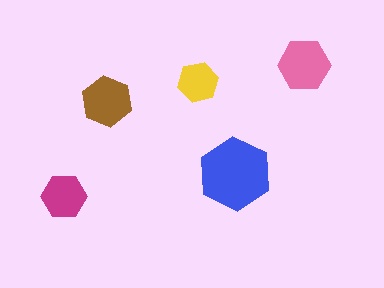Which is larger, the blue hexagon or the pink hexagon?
The blue one.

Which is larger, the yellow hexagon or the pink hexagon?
The pink one.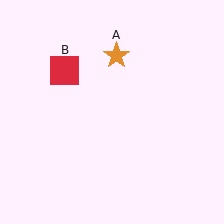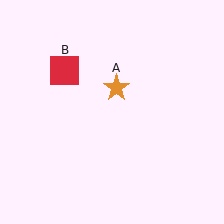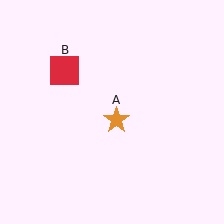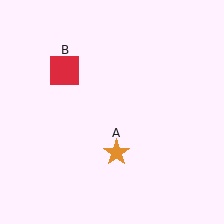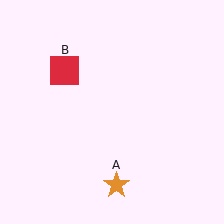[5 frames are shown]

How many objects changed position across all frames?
1 object changed position: orange star (object A).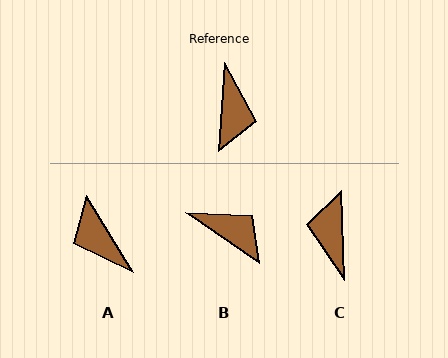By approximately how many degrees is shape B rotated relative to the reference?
Approximately 60 degrees counter-clockwise.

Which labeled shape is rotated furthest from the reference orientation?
C, about 174 degrees away.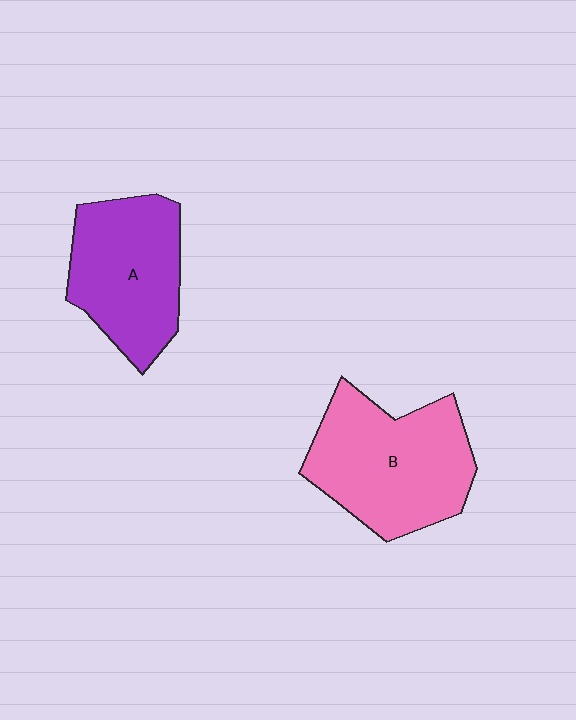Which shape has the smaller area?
Shape A (purple).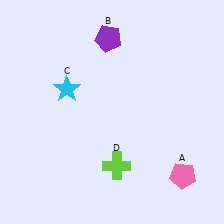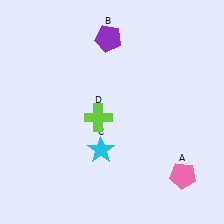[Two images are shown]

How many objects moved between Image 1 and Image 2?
2 objects moved between the two images.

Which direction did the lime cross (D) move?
The lime cross (D) moved up.